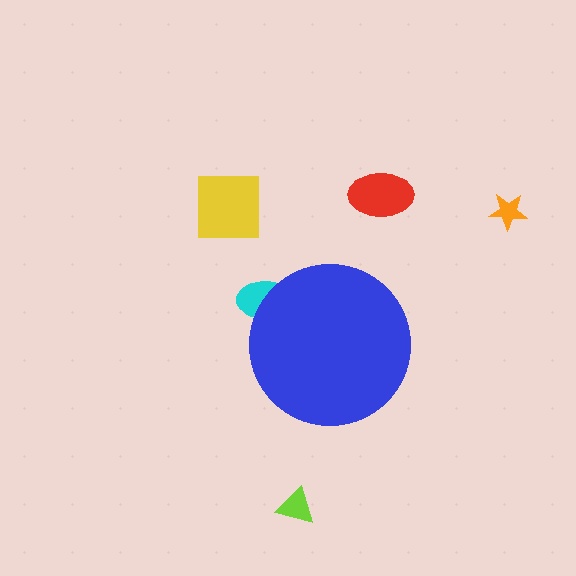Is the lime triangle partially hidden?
No, the lime triangle is fully visible.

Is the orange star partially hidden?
No, the orange star is fully visible.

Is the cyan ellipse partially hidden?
Yes, the cyan ellipse is partially hidden behind the blue circle.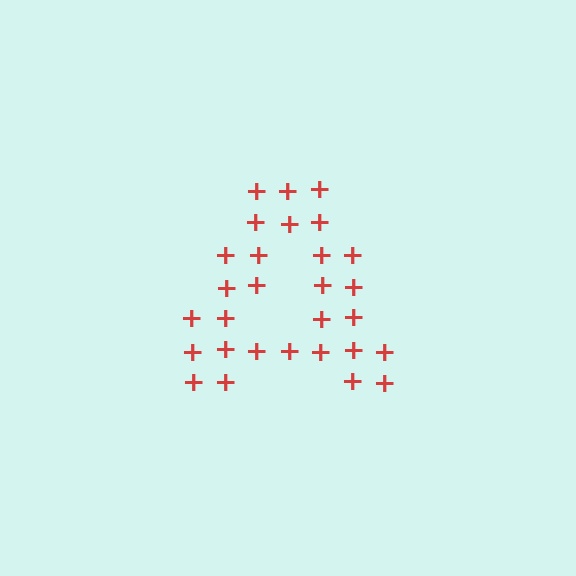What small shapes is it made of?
It is made of small plus signs.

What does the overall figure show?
The overall figure shows the letter A.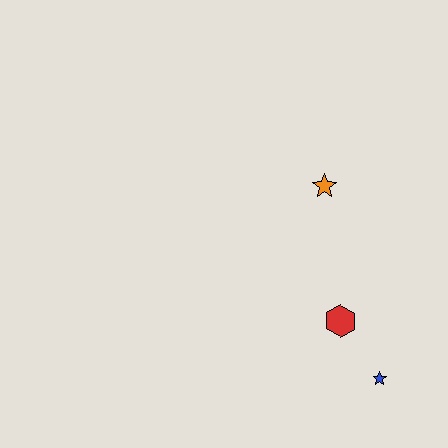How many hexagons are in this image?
There is 1 hexagon.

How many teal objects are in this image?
There are no teal objects.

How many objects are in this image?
There are 3 objects.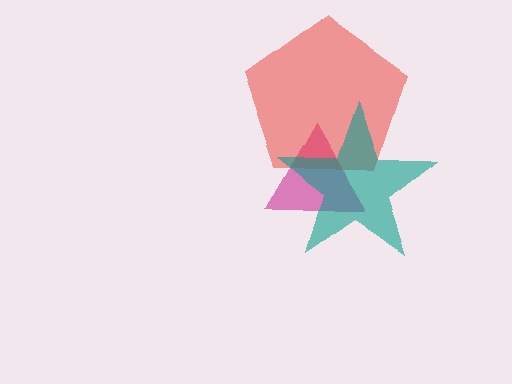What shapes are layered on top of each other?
The layered shapes are: a magenta triangle, a red pentagon, a teal star.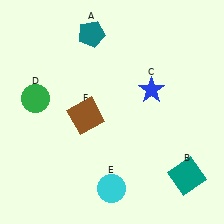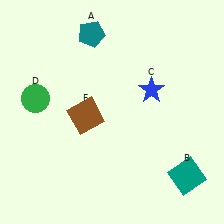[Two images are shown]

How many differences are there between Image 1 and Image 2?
There is 1 difference between the two images.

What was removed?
The cyan circle (E) was removed in Image 2.